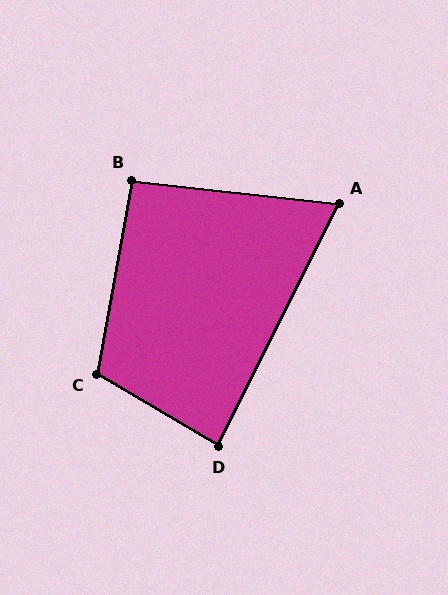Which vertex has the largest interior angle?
C, at approximately 110 degrees.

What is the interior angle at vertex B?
Approximately 94 degrees (approximately right).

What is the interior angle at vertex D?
Approximately 86 degrees (approximately right).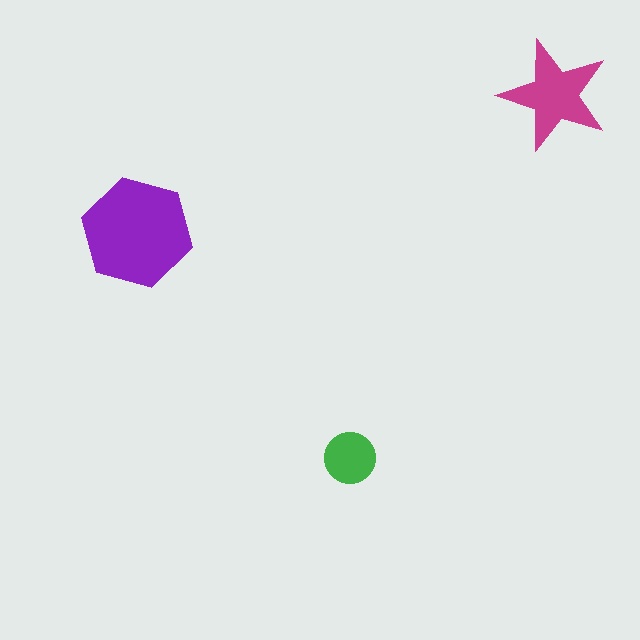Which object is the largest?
The purple hexagon.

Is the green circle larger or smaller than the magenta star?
Smaller.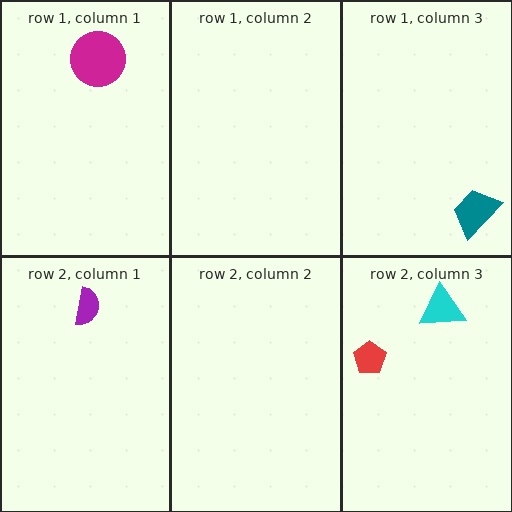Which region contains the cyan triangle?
The row 2, column 3 region.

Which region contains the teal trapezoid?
The row 1, column 3 region.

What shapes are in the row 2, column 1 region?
The purple semicircle.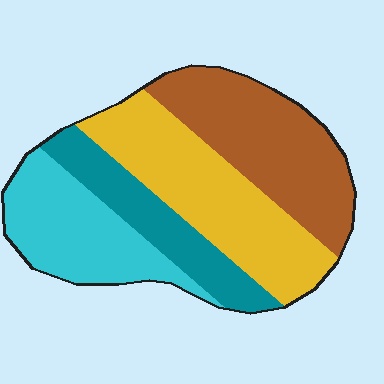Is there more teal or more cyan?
Cyan.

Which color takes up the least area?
Teal, at roughly 15%.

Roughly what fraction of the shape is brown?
Brown takes up about one quarter (1/4) of the shape.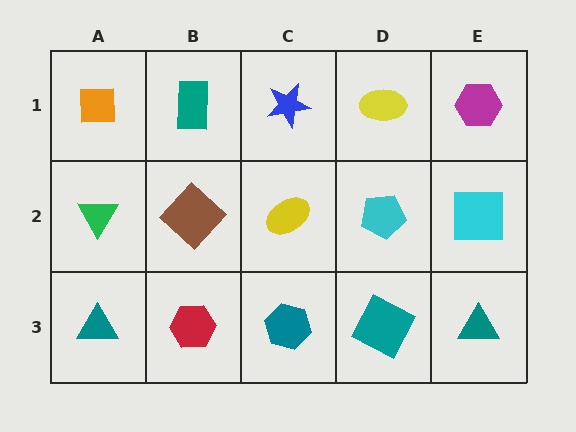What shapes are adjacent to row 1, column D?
A cyan pentagon (row 2, column D), a blue star (row 1, column C), a magenta hexagon (row 1, column E).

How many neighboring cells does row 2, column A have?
3.